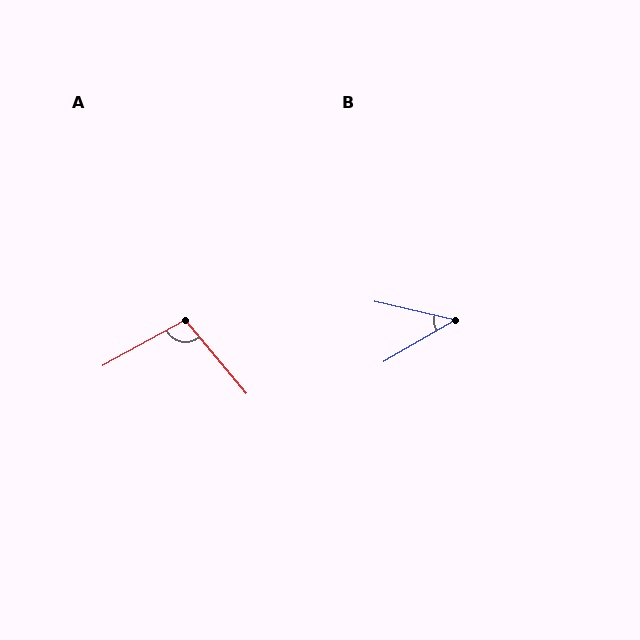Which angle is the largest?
A, at approximately 101 degrees.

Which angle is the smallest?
B, at approximately 43 degrees.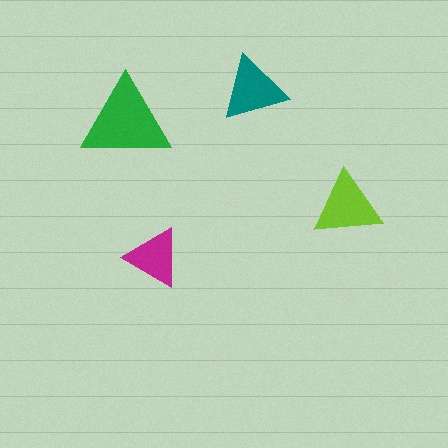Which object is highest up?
The teal triangle is topmost.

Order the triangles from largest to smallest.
the green one, the lime one, the teal one, the magenta one.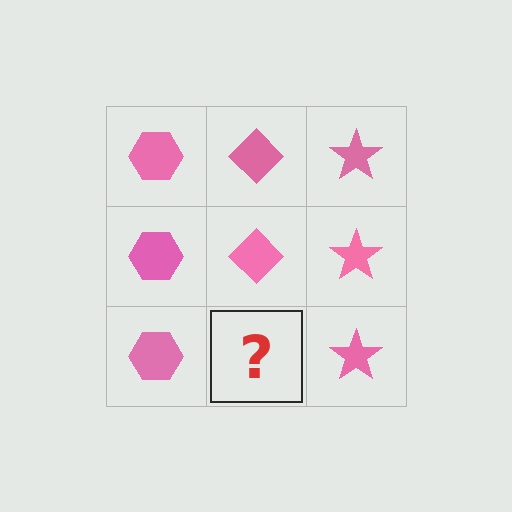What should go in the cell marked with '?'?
The missing cell should contain a pink diamond.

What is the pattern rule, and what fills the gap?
The rule is that each column has a consistent shape. The gap should be filled with a pink diamond.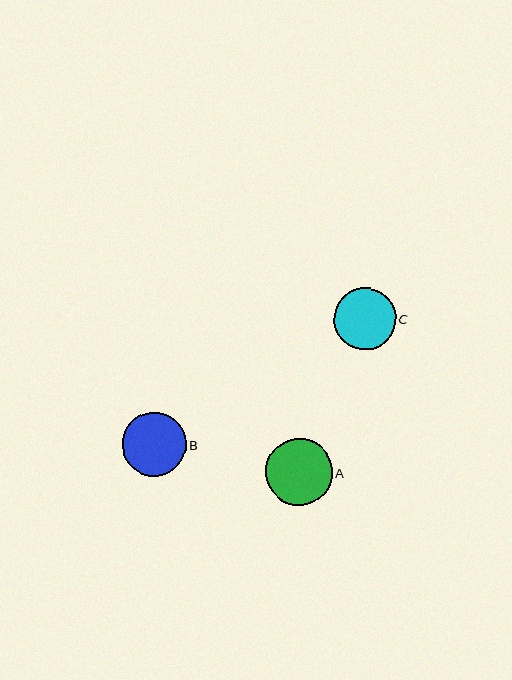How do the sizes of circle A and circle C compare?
Circle A and circle C are approximately the same size.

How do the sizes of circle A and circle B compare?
Circle A and circle B are approximately the same size.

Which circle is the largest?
Circle A is the largest with a size of approximately 67 pixels.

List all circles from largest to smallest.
From largest to smallest: A, B, C.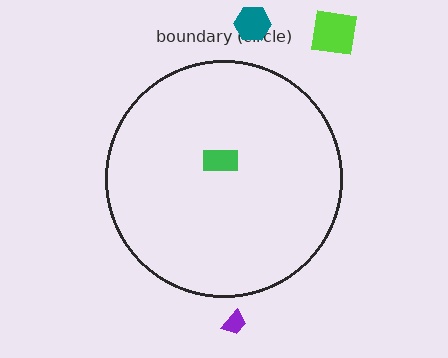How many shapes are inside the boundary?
1 inside, 3 outside.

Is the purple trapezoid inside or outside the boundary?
Outside.